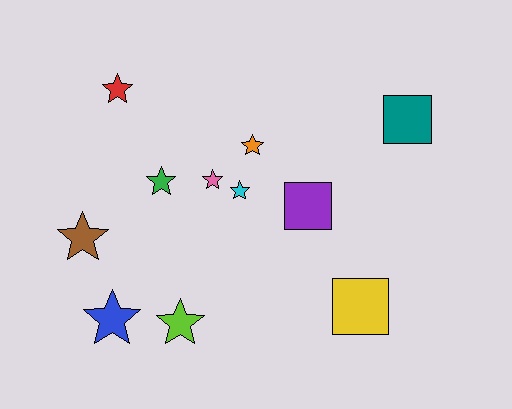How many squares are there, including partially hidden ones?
There are 3 squares.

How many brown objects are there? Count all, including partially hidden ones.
There is 1 brown object.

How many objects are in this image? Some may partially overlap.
There are 11 objects.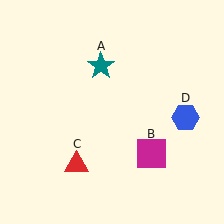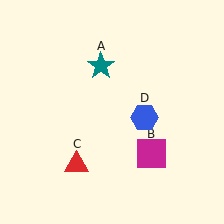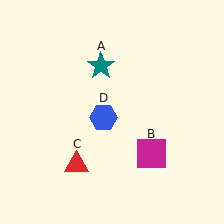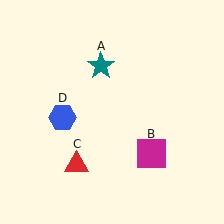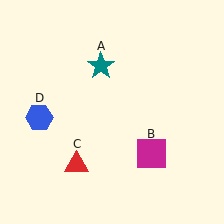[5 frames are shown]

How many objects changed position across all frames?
1 object changed position: blue hexagon (object D).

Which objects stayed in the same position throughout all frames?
Teal star (object A) and magenta square (object B) and red triangle (object C) remained stationary.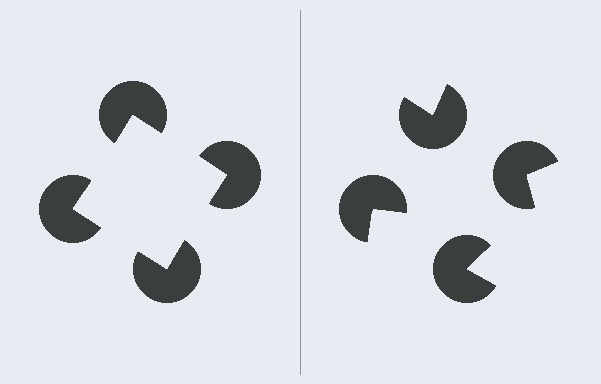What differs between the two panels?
The pac-man discs are positioned identically on both sides; only the wedge orientations differ. On the left they align to a square; on the right they are misaligned.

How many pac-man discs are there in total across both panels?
8 — 4 on each side.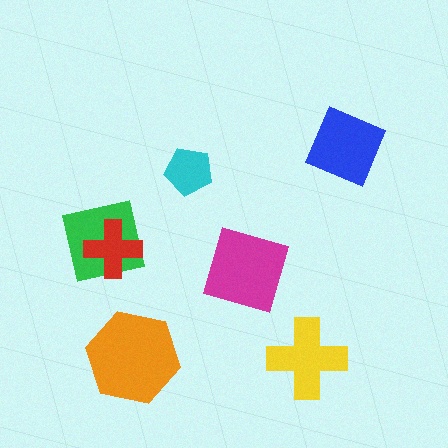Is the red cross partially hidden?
No, no other shape covers it.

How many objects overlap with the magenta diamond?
0 objects overlap with the magenta diamond.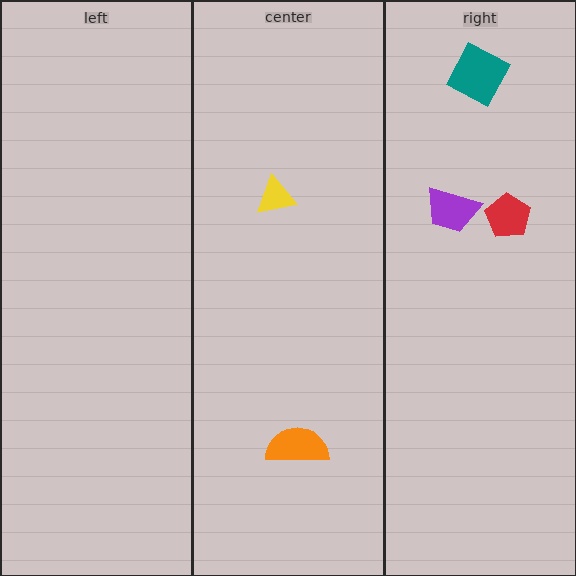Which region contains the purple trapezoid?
The right region.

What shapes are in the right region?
The teal diamond, the purple trapezoid, the red pentagon.